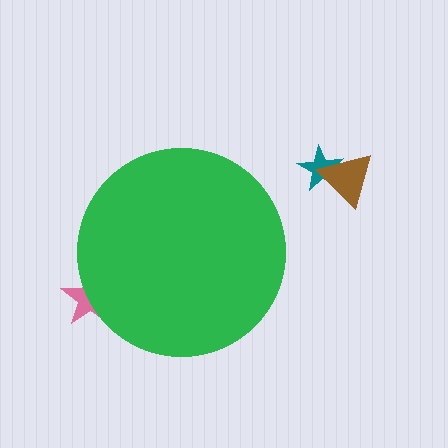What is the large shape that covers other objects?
A green circle.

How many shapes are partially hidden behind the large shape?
1 shape is partially hidden.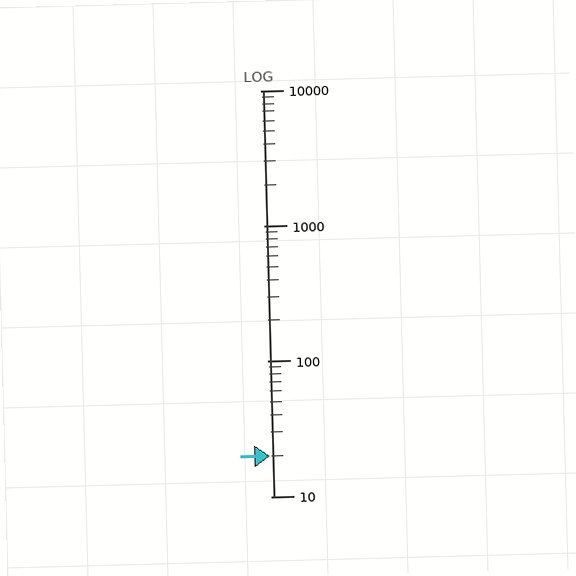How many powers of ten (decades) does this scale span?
The scale spans 3 decades, from 10 to 10000.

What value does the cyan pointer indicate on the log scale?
The pointer indicates approximately 20.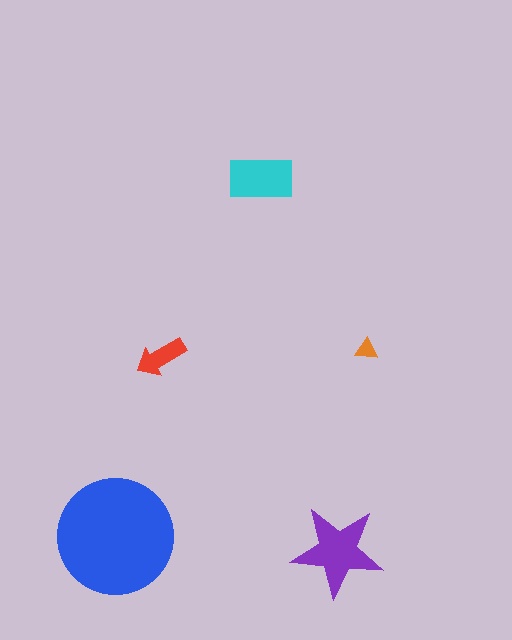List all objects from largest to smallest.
The blue circle, the purple star, the cyan rectangle, the red arrow, the orange triangle.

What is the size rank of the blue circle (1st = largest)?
1st.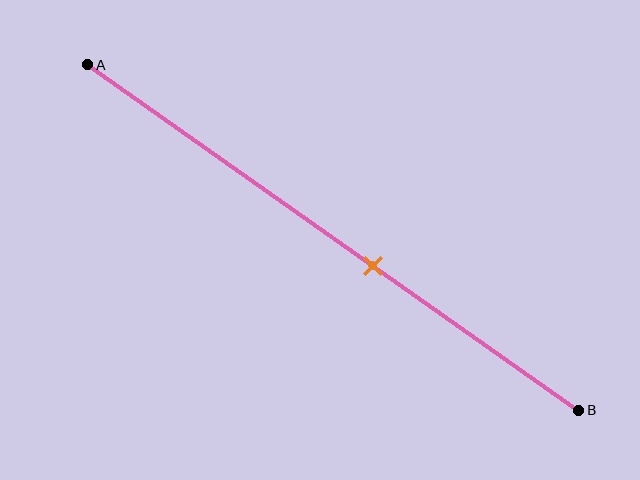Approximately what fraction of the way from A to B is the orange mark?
The orange mark is approximately 60% of the way from A to B.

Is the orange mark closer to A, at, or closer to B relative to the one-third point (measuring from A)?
The orange mark is closer to point B than the one-third point of segment AB.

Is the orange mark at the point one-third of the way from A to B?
No, the mark is at about 60% from A, not at the 33% one-third point.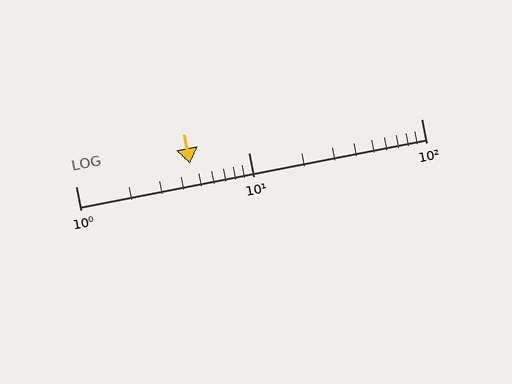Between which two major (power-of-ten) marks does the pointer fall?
The pointer is between 1 and 10.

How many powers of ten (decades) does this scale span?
The scale spans 2 decades, from 1 to 100.